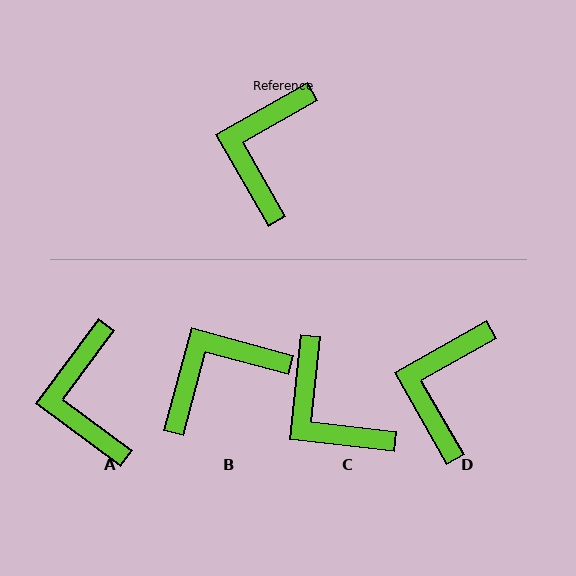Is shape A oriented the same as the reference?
No, it is off by about 24 degrees.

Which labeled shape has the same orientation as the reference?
D.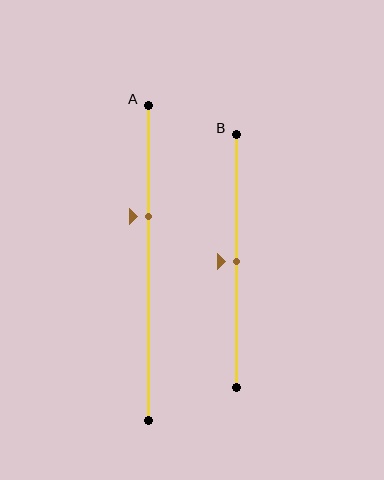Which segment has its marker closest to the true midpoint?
Segment B has its marker closest to the true midpoint.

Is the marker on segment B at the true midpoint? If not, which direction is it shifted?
Yes, the marker on segment B is at the true midpoint.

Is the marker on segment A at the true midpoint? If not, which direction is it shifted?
No, the marker on segment A is shifted upward by about 15% of the segment length.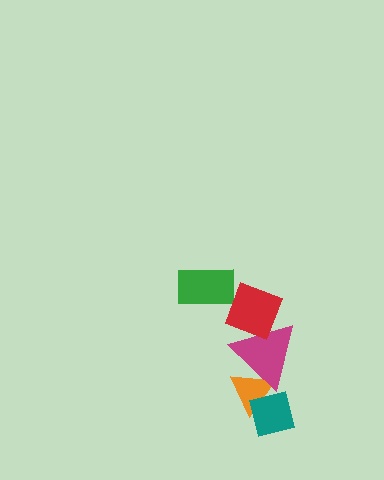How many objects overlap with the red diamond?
1 object overlaps with the red diamond.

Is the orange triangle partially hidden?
Yes, it is partially covered by another shape.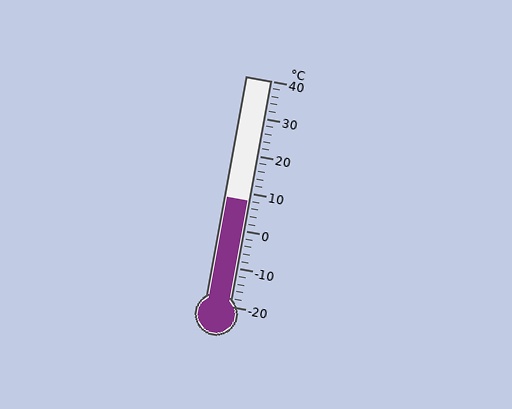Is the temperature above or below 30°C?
The temperature is below 30°C.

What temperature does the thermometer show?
The thermometer shows approximately 8°C.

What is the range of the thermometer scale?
The thermometer scale ranges from -20°C to 40°C.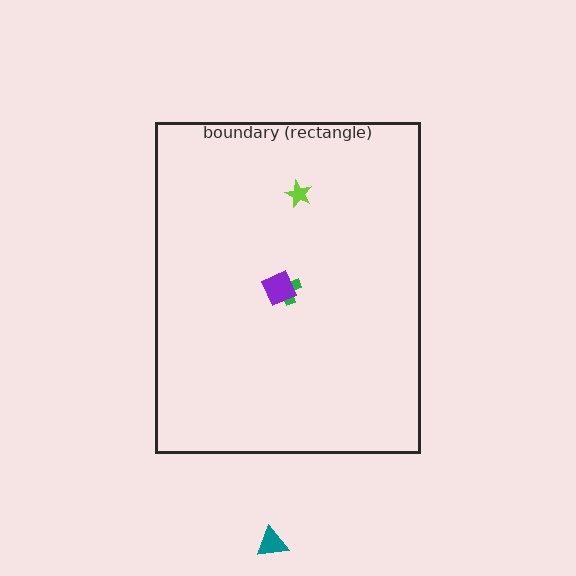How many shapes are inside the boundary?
3 inside, 1 outside.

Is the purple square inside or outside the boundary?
Inside.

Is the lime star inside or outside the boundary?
Inside.